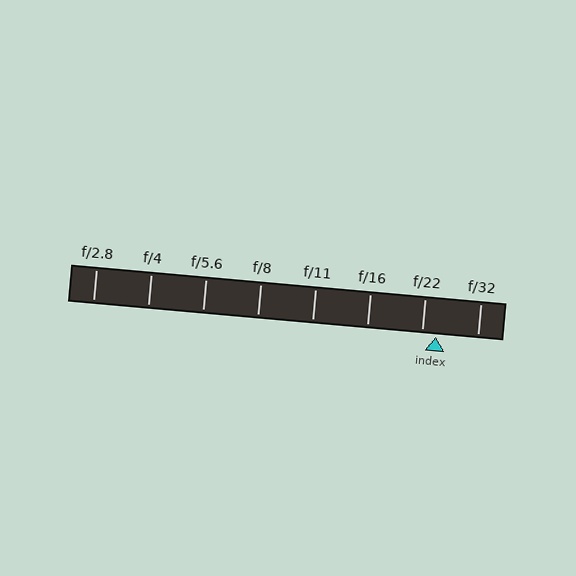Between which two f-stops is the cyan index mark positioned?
The index mark is between f/22 and f/32.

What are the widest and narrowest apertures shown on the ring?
The widest aperture shown is f/2.8 and the narrowest is f/32.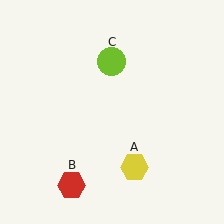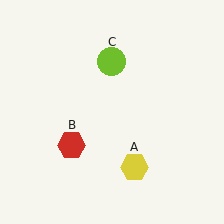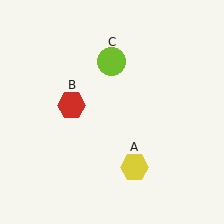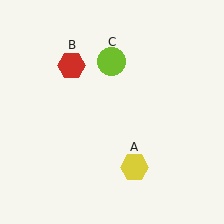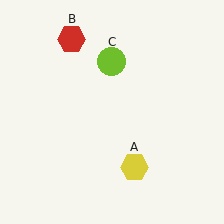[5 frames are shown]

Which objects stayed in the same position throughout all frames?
Yellow hexagon (object A) and lime circle (object C) remained stationary.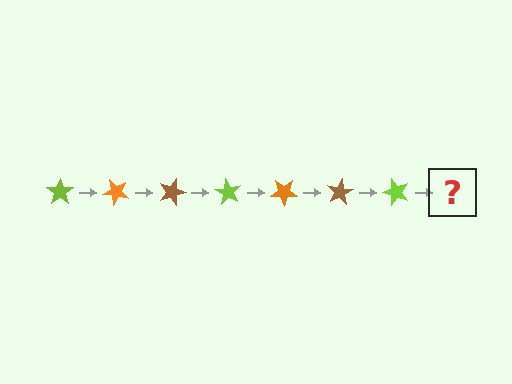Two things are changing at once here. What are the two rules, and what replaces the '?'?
The two rules are that it rotates 45 degrees each step and the color cycles through lime, orange, and brown. The '?' should be an orange star, rotated 315 degrees from the start.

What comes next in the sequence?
The next element should be an orange star, rotated 315 degrees from the start.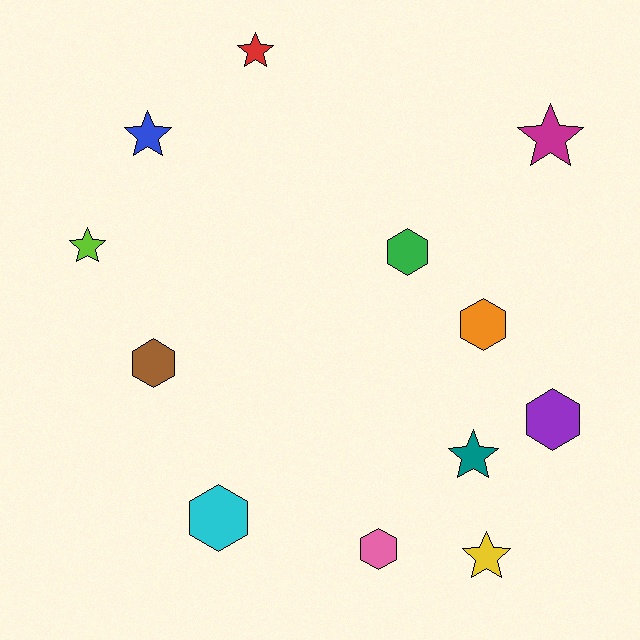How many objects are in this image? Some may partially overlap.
There are 12 objects.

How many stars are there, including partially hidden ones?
There are 6 stars.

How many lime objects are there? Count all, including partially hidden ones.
There is 1 lime object.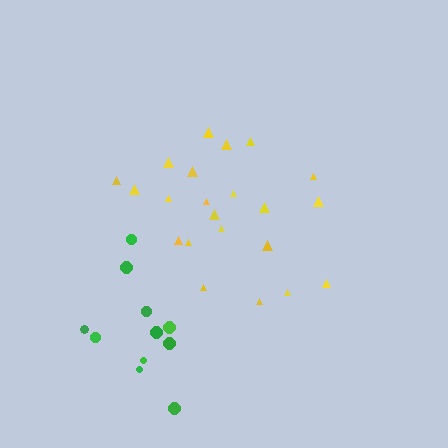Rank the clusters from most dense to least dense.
yellow, green.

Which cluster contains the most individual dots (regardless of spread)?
Yellow (22).